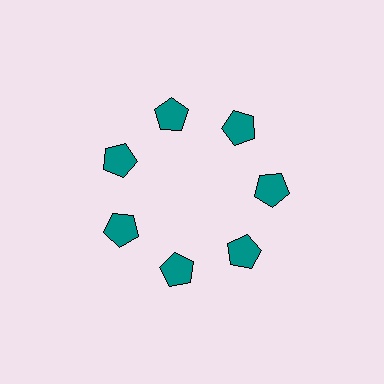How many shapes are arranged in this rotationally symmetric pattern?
There are 7 shapes, arranged in 7 groups of 1.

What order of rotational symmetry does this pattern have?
This pattern has 7-fold rotational symmetry.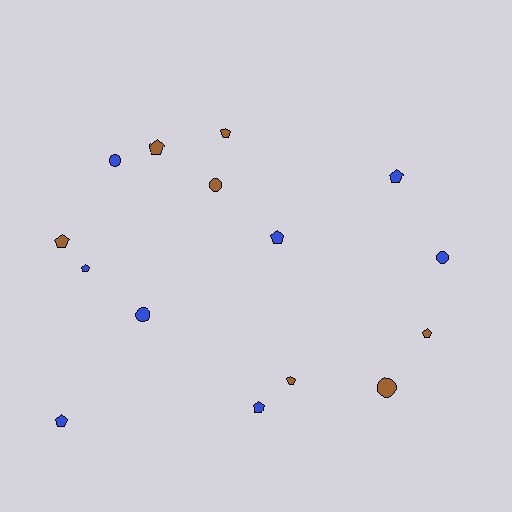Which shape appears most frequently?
Pentagon, with 10 objects.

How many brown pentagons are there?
There are 5 brown pentagons.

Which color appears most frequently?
Blue, with 8 objects.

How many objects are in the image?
There are 15 objects.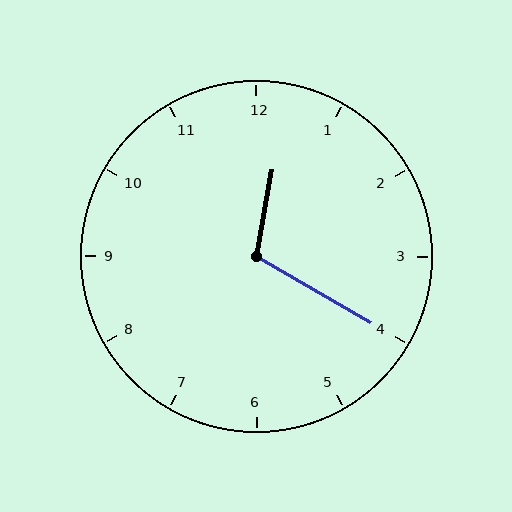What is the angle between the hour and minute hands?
Approximately 110 degrees.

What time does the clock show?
12:20.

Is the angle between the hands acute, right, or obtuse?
It is obtuse.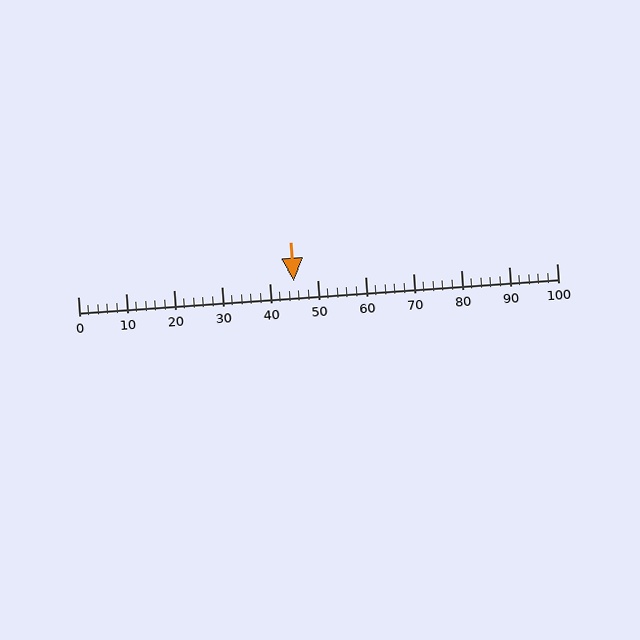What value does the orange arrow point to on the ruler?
The orange arrow points to approximately 45.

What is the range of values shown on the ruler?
The ruler shows values from 0 to 100.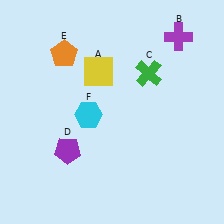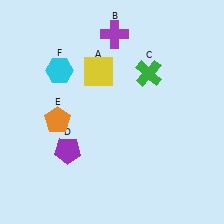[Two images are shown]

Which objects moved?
The objects that moved are: the purple cross (B), the orange pentagon (E), the cyan hexagon (F).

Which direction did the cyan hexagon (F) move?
The cyan hexagon (F) moved up.